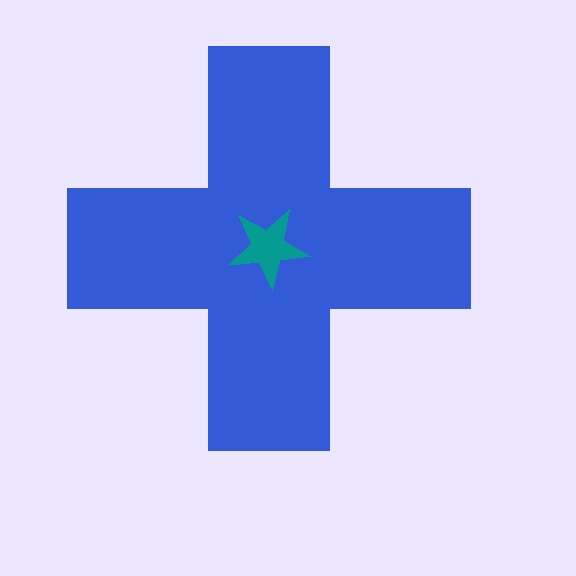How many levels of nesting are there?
2.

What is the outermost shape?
The blue cross.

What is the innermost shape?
The teal star.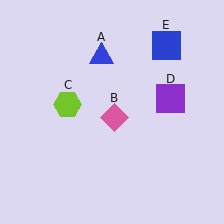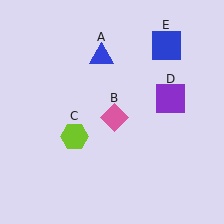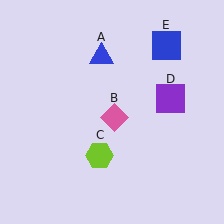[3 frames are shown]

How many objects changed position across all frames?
1 object changed position: lime hexagon (object C).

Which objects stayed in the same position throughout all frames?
Blue triangle (object A) and pink diamond (object B) and purple square (object D) and blue square (object E) remained stationary.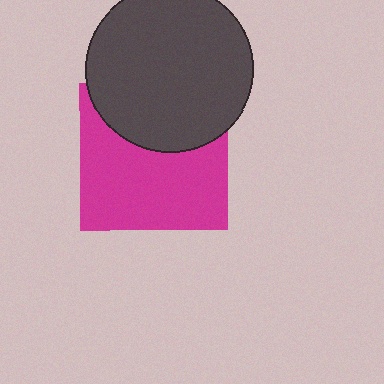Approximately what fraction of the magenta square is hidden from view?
Roughly 37% of the magenta square is hidden behind the dark gray circle.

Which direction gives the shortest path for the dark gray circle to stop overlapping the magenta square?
Moving up gives the shortest separation.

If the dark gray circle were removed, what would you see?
You would see the complete magenta square.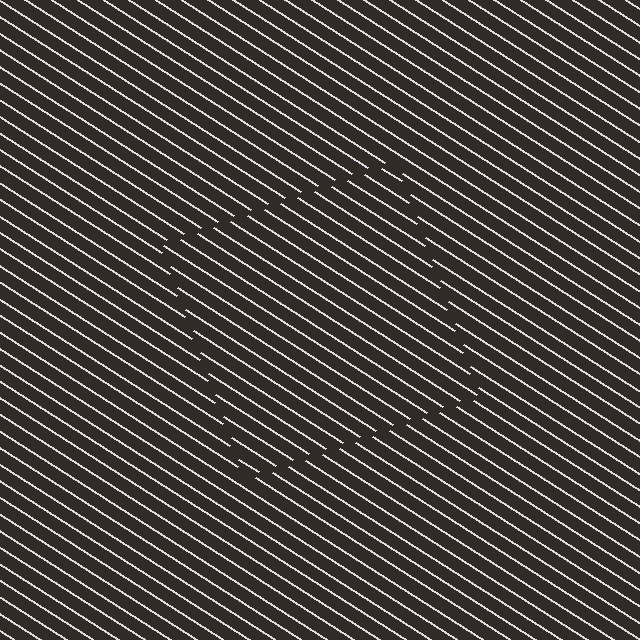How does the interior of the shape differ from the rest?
The interior of the shape contains the same grating, shifted by half a period — the contour is defined by the phase discontinuity where line-ends from the inner and outer gratings abut.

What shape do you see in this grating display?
An illusory square. The interior of the shape contains the same grating, shifted by half a period — the contour is defined by the phase discontinuity where line-ends from the inner and outer gratings abut.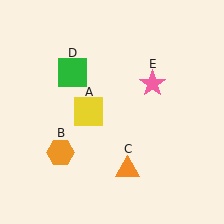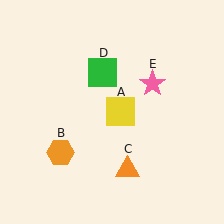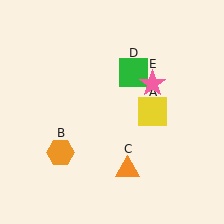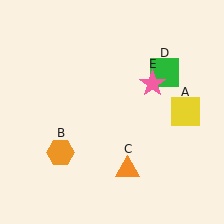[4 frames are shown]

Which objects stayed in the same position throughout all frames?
Orange hexagon (object B) and orange triangle (object C) and pink star (object E) remained stationary.